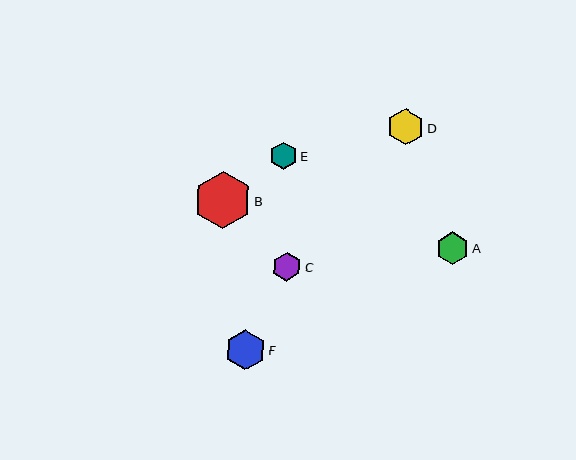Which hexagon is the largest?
Hexagon B is the largest with a size of approximately 57 pixels.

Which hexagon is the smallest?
Hexagon E is the smallest with a size of approximately 27 pixels.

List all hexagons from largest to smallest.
From largest to smallest: B, F, D, A, C, E.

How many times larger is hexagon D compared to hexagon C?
Hexagon D is approximately 1.2 times the size of hexagon C.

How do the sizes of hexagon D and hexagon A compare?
Hexagon D and hexagon A are approximately the same size.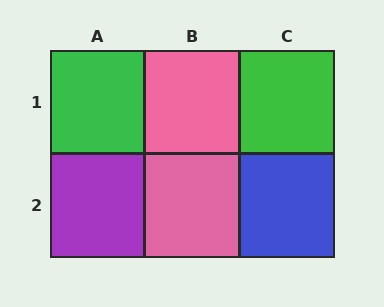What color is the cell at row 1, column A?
Green.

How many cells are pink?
2 cells are pink.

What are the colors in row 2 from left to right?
Purple, pink, blue.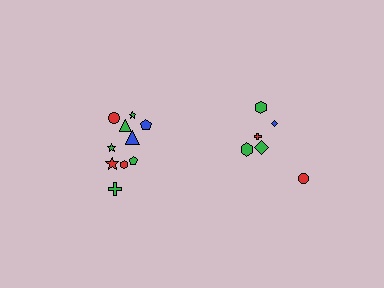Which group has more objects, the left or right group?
The left group.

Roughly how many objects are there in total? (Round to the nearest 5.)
Roughly 15 objects in total.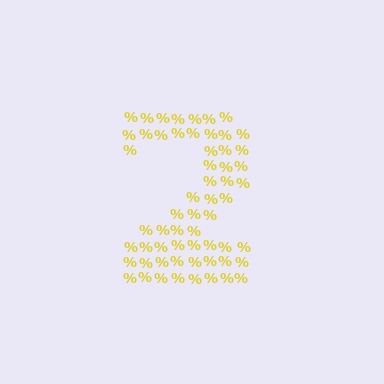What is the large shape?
The large shape is the digit 2.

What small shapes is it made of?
It is made of small percent signs.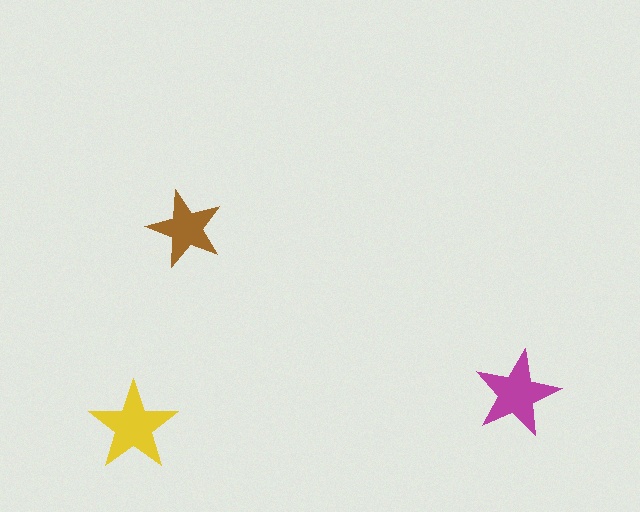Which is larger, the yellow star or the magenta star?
The yellow one.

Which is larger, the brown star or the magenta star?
The magenta one.